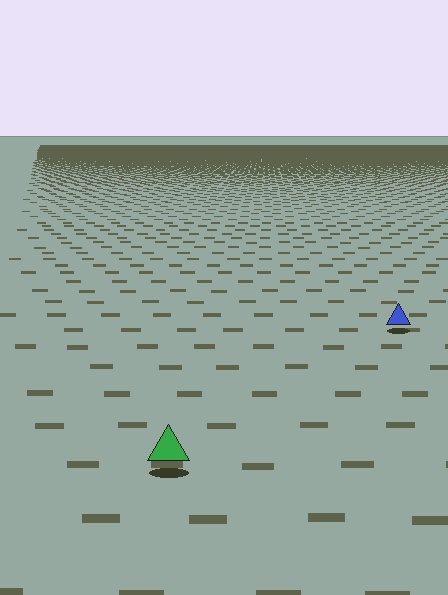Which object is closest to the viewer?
The green triangle is closest. The texture marks near it are larger and more spread out.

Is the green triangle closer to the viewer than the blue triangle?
Yes. The green triangle is closer — you can tell from the texture gradient: the ground texture is coarser near it.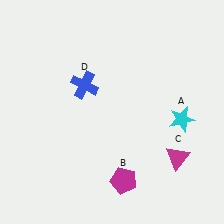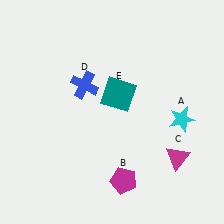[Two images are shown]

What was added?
A teal square (E) was added in Image 2.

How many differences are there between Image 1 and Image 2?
There is 1 difference between the two images.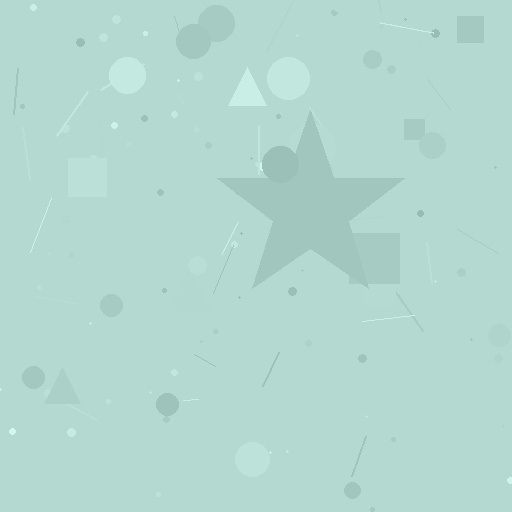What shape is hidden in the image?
A star is hidden in the image.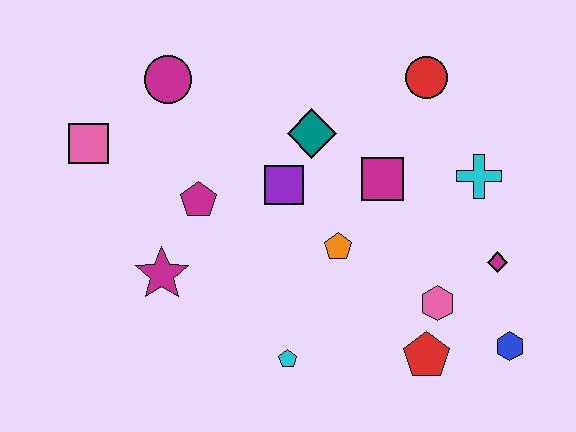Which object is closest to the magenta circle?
The pink square is closest to the magenta circle.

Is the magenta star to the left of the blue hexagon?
Yes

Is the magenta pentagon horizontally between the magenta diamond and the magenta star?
Yes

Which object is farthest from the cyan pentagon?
The red circle is farthest from the cyan pentagon.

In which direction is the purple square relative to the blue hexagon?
The purple square is to the left of the blue hexagon.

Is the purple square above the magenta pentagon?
Yes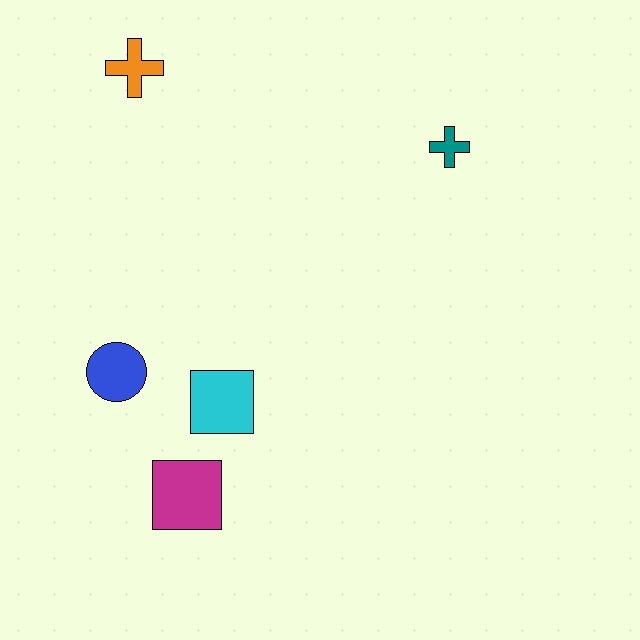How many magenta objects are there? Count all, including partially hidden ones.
There is 1 magenta object.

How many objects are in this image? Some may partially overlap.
There are 5 objects.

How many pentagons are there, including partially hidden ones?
There are no pentagons.